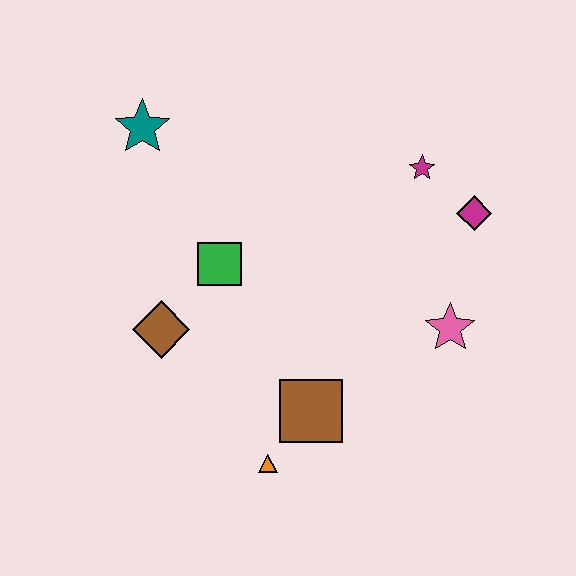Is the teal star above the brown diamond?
Yes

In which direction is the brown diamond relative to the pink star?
The brown diamond is to the left of the pink star.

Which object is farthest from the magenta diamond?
The teal star is farthest from the magenta diamond.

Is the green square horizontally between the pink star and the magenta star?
No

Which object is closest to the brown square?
The orange triangle is closest to the brown square.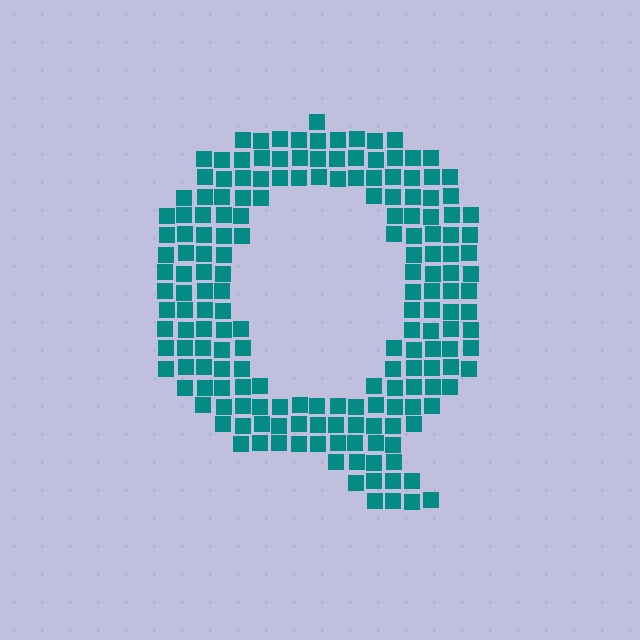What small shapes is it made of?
It is made of small squares.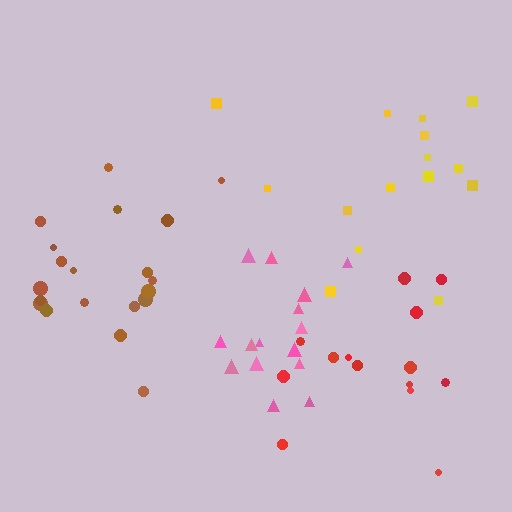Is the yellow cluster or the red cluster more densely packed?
Red.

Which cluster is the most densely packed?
Brown.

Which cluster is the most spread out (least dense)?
Yellow.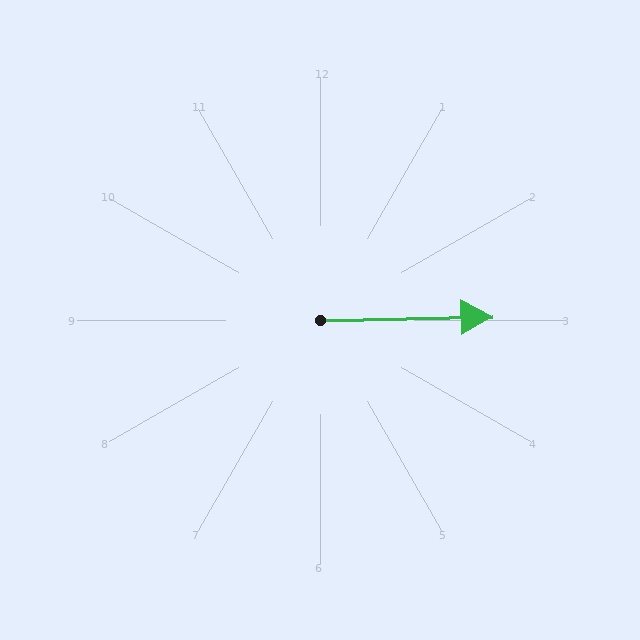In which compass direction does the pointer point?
East.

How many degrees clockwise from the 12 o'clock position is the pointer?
Approximately 89 degrees.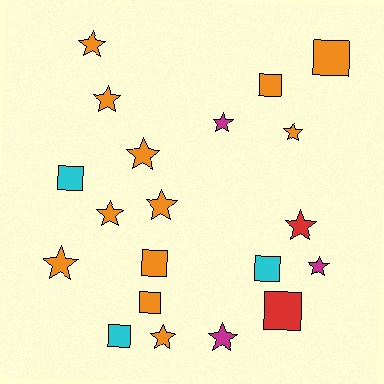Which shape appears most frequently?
Star, with 12 objects.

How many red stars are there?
There is 1 red star.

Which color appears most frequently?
Orange, with 12 objects.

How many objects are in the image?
There are 20 objects.